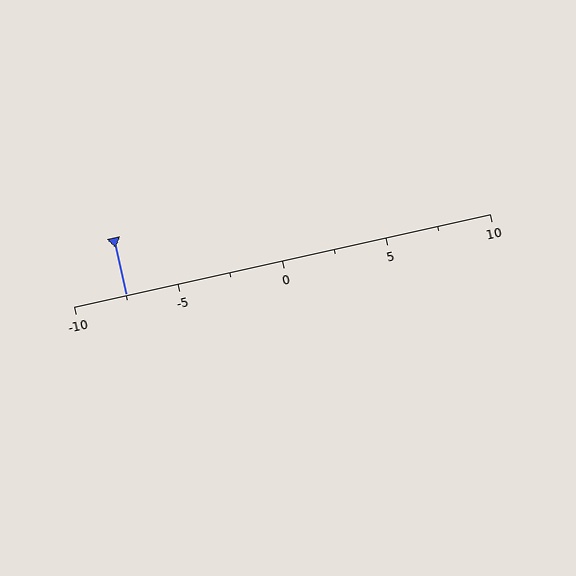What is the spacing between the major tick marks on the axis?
The major ticks are spaced 5 apart.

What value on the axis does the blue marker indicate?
The marker indicates approximately -7.5.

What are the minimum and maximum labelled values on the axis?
The axis runs from -10 to 10.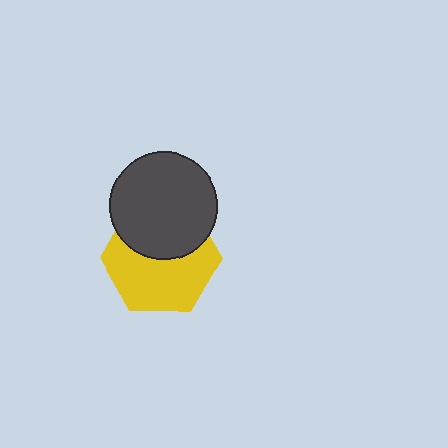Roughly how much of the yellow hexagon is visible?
About half of it is visible (roughly 59%).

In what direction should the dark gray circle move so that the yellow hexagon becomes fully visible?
The dark gray circle should move up. That is the shortest direction to clear the overlap and leave the yellow hexagon fully visible.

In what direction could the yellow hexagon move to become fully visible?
The yellow hexagon could move down. That would shift it out from behind the dark gray circle entirely.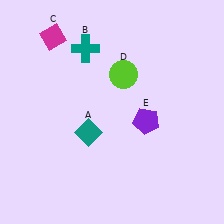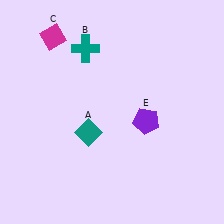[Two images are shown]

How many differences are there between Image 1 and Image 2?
There is 1 difference between the two images.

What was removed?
The lime circle (D) was removed in Image 2.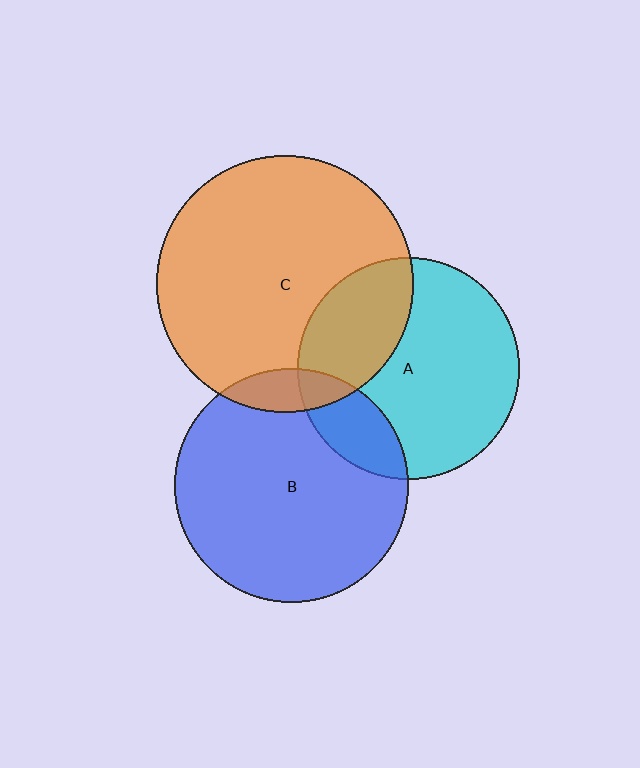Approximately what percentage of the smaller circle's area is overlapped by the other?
Approximately 20%.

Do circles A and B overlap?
Yes.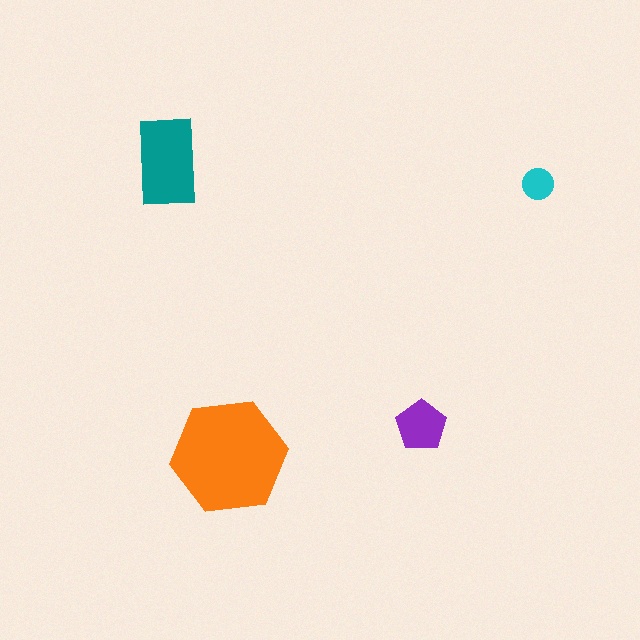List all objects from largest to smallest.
The orange hexagon, the teal rectangle, the purple pentagon, the cyan circle.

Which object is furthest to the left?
The teal rectangle is leftmost.